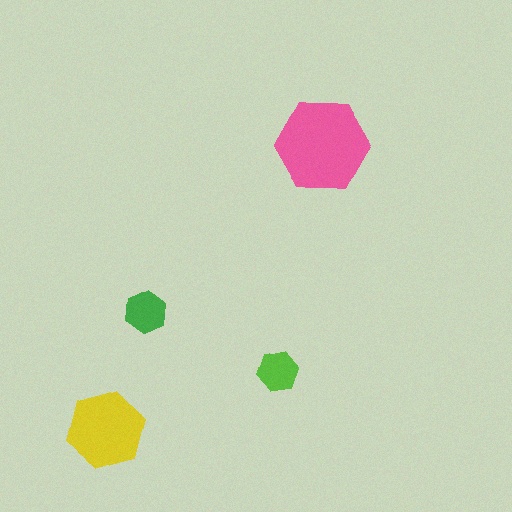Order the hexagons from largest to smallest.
the pink one, the yellow one, the green one, the lime one.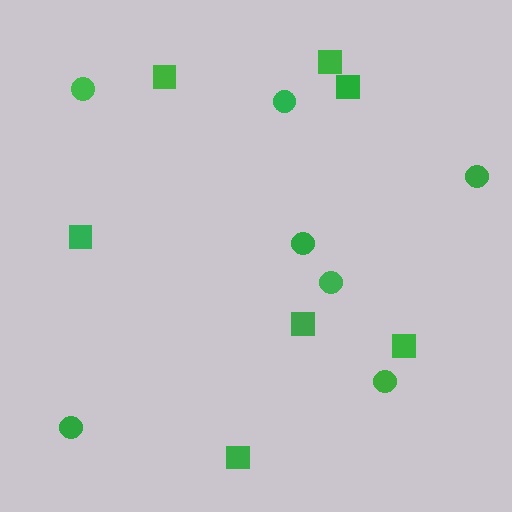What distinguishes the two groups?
There are 2 groups: one group of squares (7) and one group of circles (7).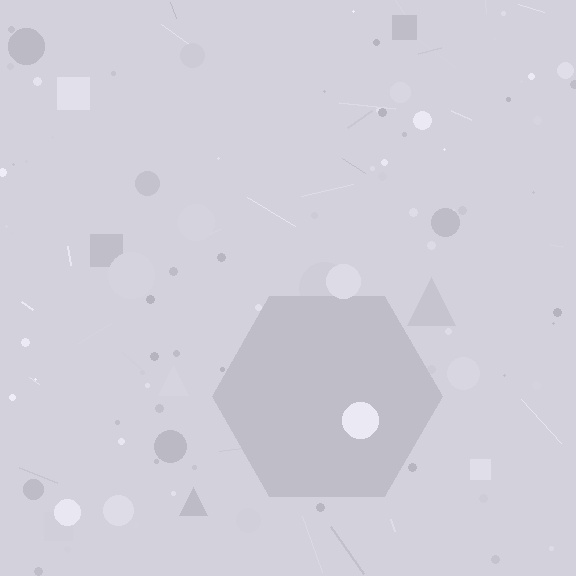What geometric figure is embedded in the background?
A hexagon is embedded in the background.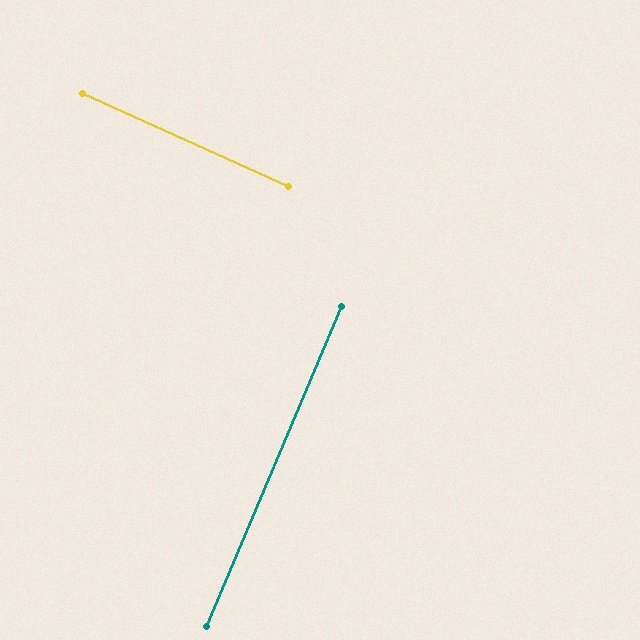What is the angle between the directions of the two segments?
Approximately 89 degrees.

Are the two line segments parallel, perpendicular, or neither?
Perpendicular — they meet at approximately 89°.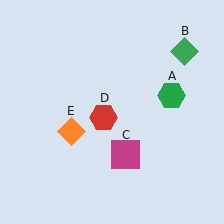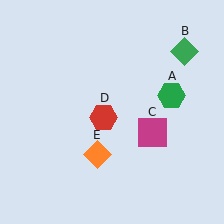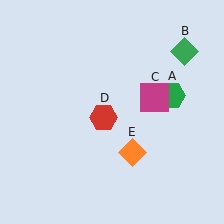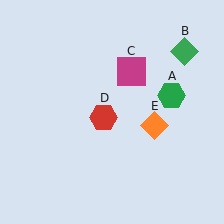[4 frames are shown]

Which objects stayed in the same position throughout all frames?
Green hexagon (object A) and green diamond (object B) and red hexagon (object D) remained stationary.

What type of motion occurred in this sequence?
The magenta square (object C), orange diamond (object E) rotated counterclockwise around the center of the scene.